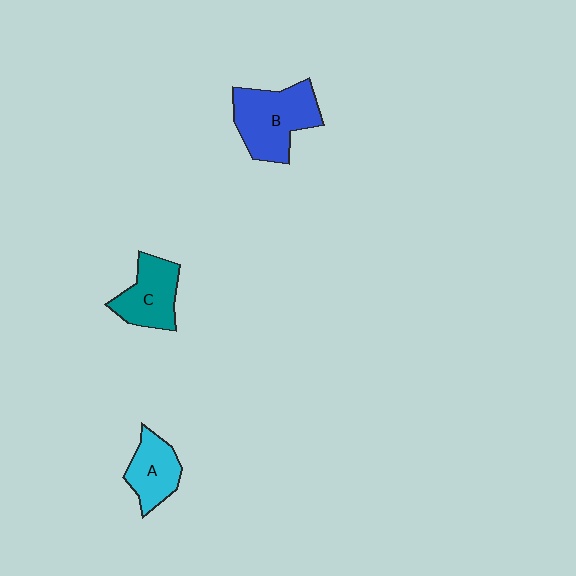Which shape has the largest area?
Shape B (blue).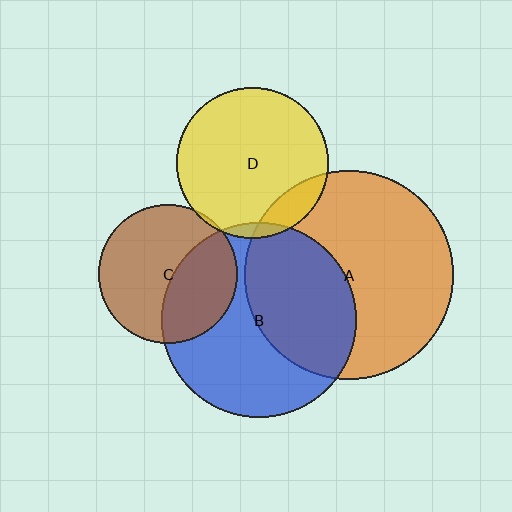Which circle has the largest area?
Circle A (orange).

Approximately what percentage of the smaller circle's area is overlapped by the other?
Approximately 40%.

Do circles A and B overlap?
Yes.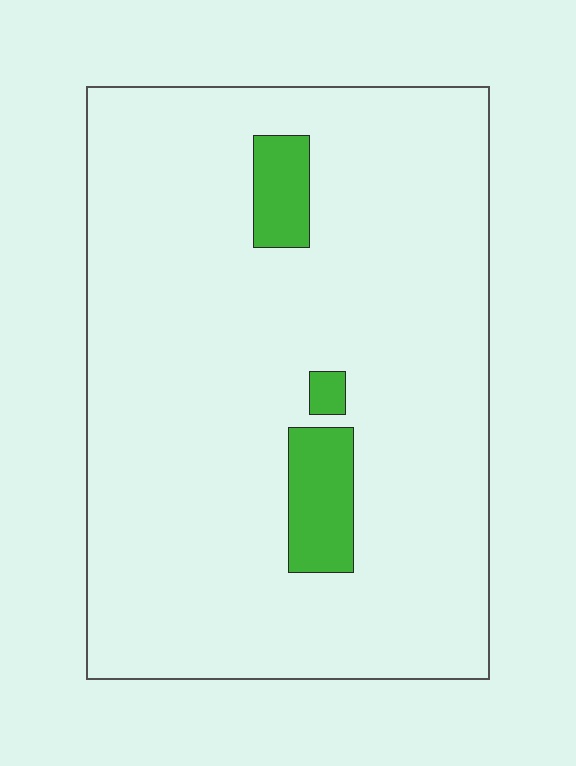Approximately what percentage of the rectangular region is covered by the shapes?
Approximately 5%.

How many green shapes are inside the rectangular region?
3.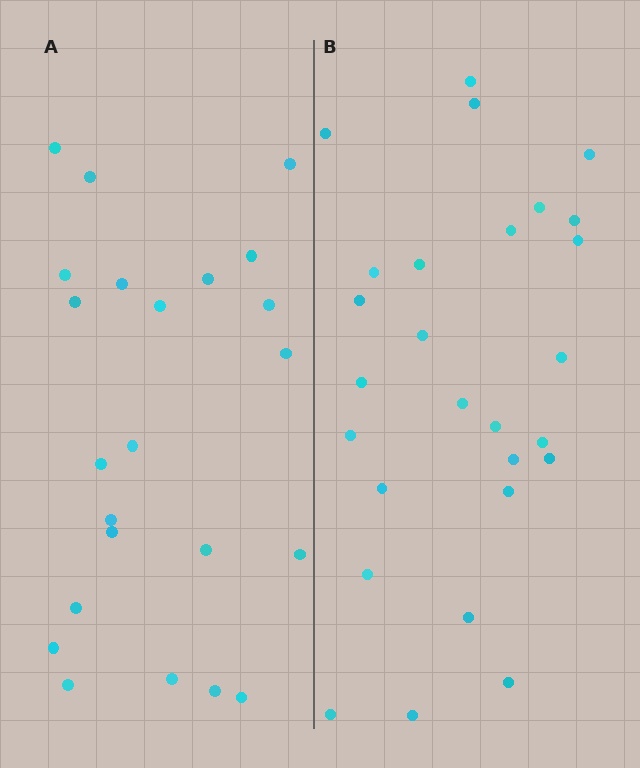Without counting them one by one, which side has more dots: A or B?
Region B (the right region) has more dots.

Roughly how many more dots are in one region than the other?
Region B has about 4 more dots than region A.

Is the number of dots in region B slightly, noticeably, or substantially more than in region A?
Region B has only slightly more — the two regions are fairly close. The ratio is roughly 1.2 to 1.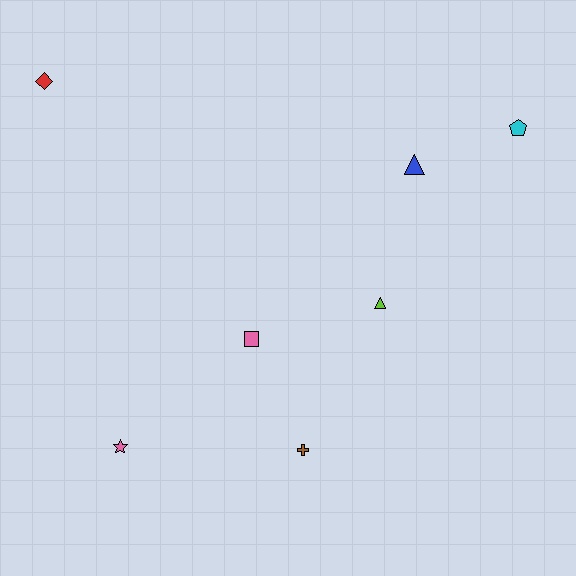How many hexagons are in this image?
There are no hexagons.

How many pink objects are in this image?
There are 2 pink objects.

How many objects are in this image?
There are 7 objects.